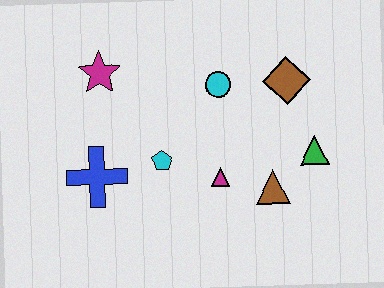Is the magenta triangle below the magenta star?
Yes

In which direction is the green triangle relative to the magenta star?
The green triangle is to the right of the magenta star.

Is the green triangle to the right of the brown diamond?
Yes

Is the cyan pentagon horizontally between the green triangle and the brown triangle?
No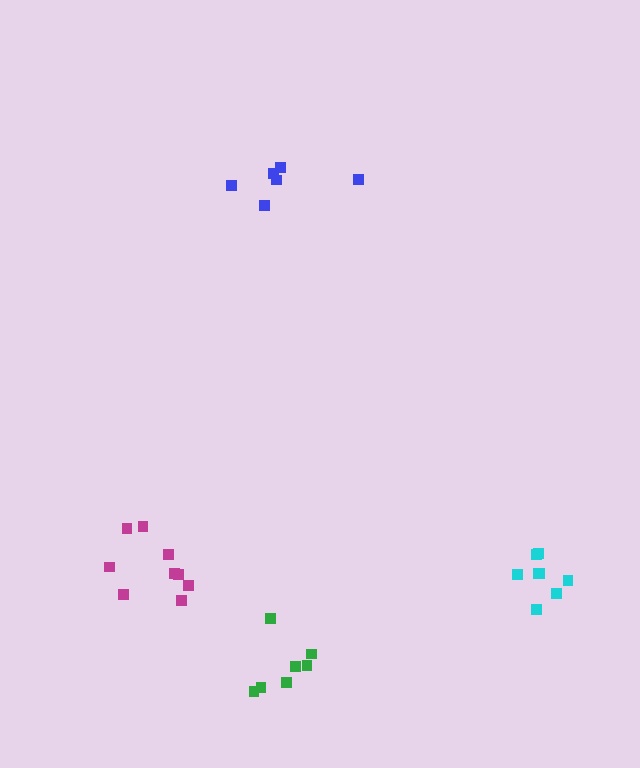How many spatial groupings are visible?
There are 4 spatial groupings.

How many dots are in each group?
Group 1: 8 dots, Group 2: 6 dots, Group 3: 9 dots, Group 4: 7 dots (30 total).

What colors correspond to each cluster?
The clusters are colored: cyan, blue, magenta, green.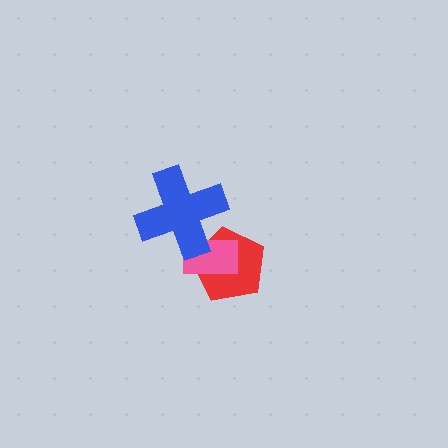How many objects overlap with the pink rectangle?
2 objects overlap with the pink rectangle.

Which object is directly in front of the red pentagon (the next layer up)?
The pink rectangle is directly in front of the red pentagon.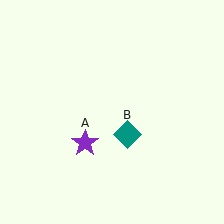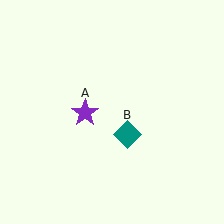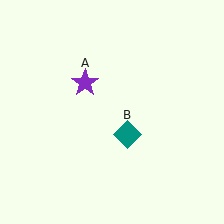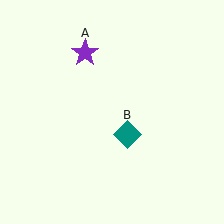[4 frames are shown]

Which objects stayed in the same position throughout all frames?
Teal diamond (object B) remained stationary.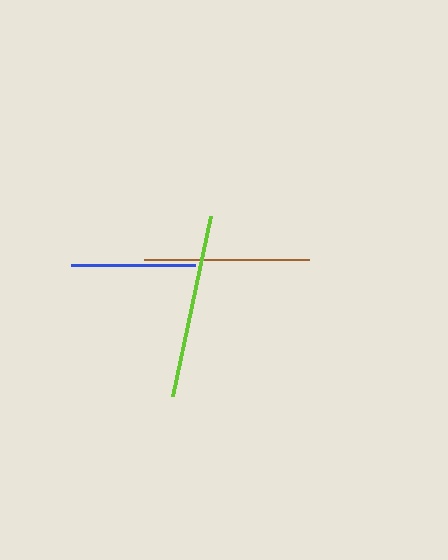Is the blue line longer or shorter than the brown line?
The brown line is longer than the blue line.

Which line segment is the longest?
The lime line is the longest at approximately 184 pixels.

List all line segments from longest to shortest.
From longest to shortest: lime, brown, blue.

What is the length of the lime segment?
The lime segment is approximately 184 pixels long.